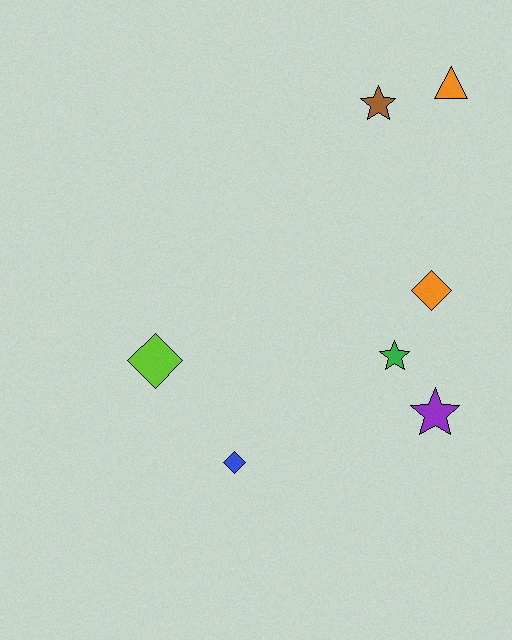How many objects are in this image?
There are 7 objects.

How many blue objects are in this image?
There is 1 blue object.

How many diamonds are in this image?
There are 3 diamonds.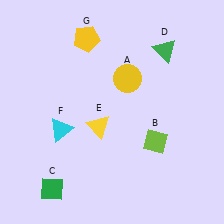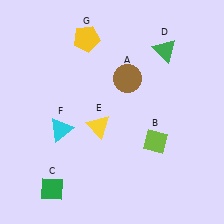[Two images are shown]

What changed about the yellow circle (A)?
In Image 1, A is yellow. In Image 2, it changed to brown.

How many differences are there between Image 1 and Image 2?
There is 1 difference between the two images.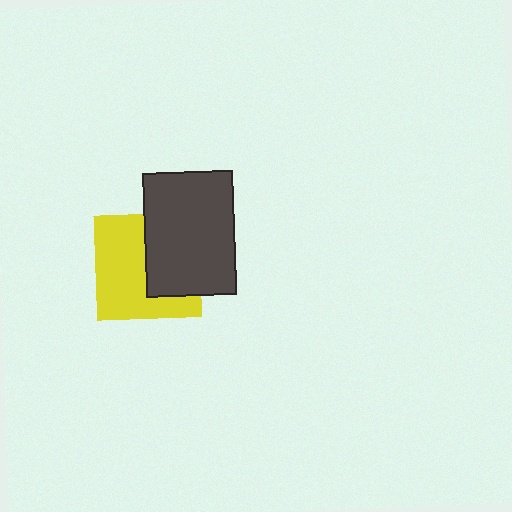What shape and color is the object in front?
The object in front is a dark gray rectangle.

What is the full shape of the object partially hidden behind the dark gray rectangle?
The partially hidden object is a yellow square.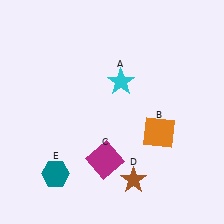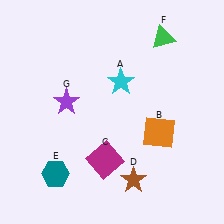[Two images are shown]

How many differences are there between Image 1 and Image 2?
There are 2 differences between the two images.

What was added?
A green triangle (F), a purple star (G) were added in Image 2.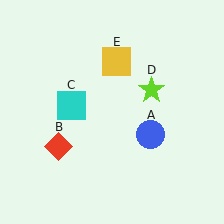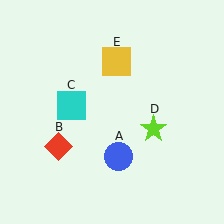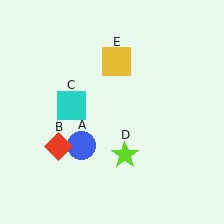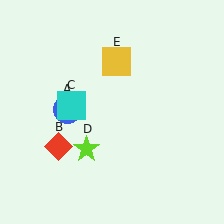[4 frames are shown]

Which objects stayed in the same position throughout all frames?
Red diamond (object B) and cyan square (object C) and yellow square (object E) remained stationary.